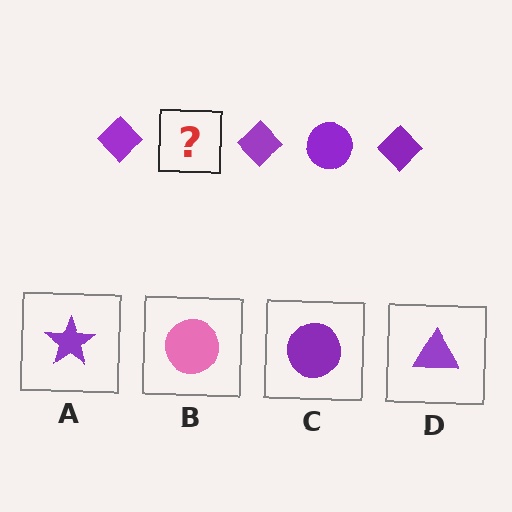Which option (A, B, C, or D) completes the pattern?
C.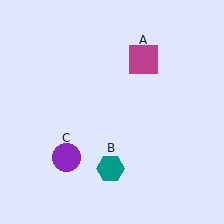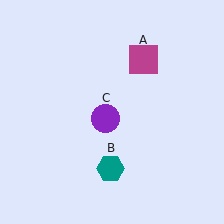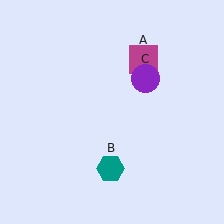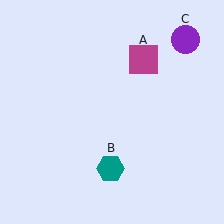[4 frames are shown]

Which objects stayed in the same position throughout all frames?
Magenta square (object A) and teal hexagon (object B) remained stationary.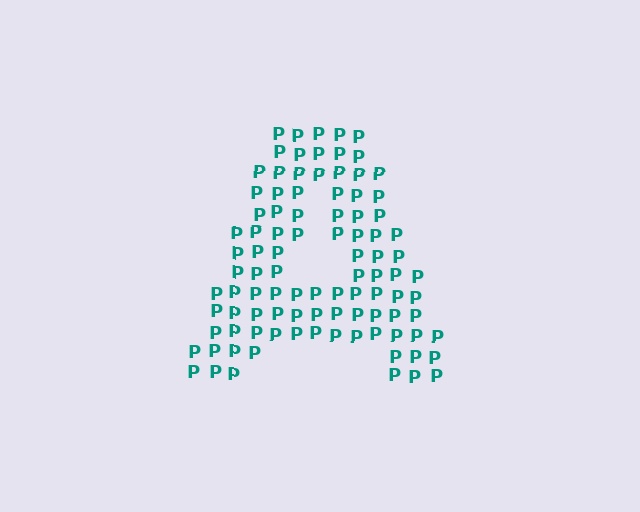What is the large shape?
The large shape is the letter A.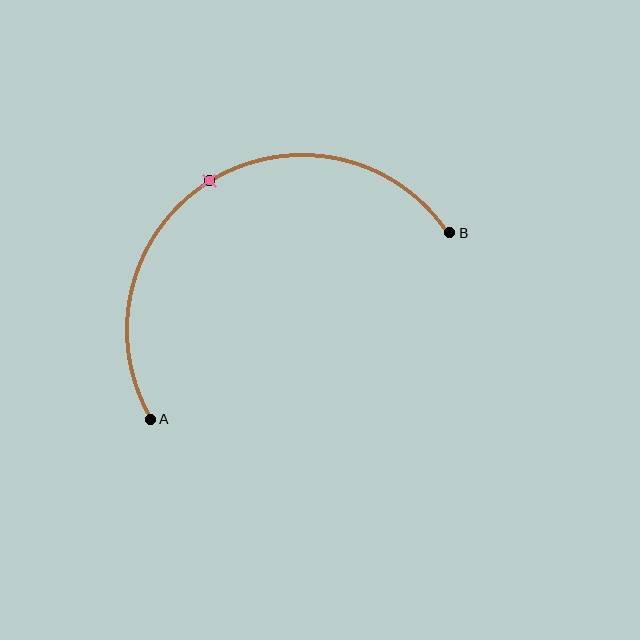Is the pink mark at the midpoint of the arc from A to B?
Yes. The pink mark lies on the arc at equal arc-length from both A and B — it is the arc midpoint.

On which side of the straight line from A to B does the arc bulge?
The arc bulges above the straight line connecting A and B.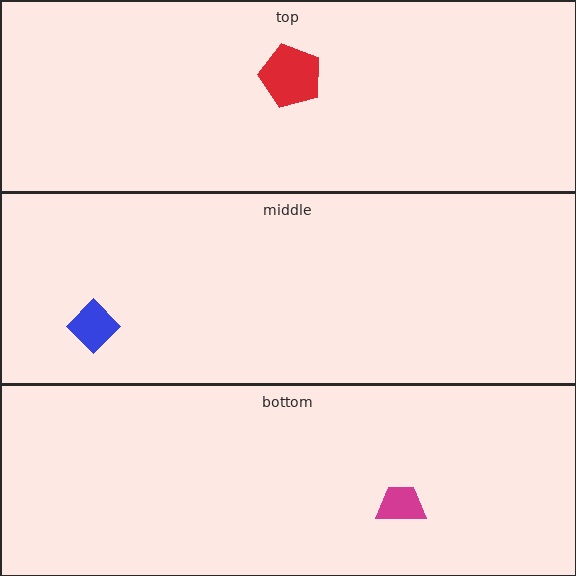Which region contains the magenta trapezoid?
The bottom region.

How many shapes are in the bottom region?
1.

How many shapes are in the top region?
1.